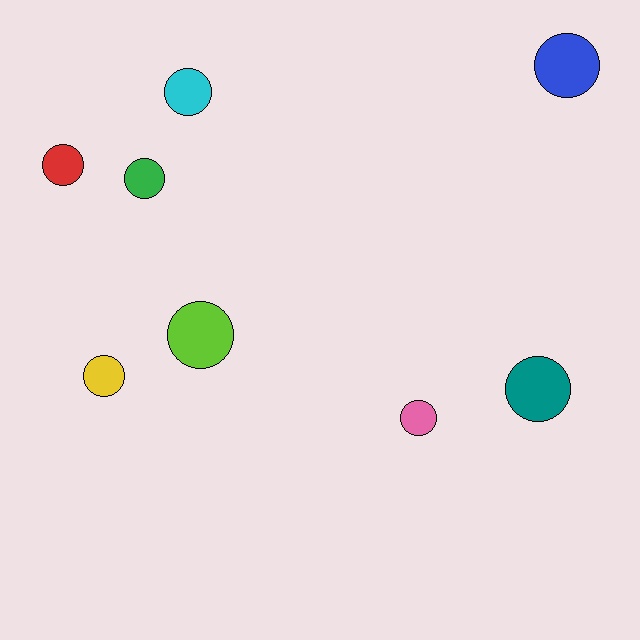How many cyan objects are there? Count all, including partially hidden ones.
There is 1 cyan object.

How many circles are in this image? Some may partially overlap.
There are 8 circles.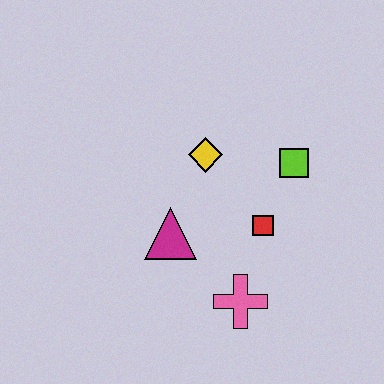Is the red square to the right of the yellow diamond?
Yes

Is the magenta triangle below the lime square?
Yes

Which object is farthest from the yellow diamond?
The pink cross is farthest from the yellow diamond.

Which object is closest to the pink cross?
The red square is closest to the pink cross.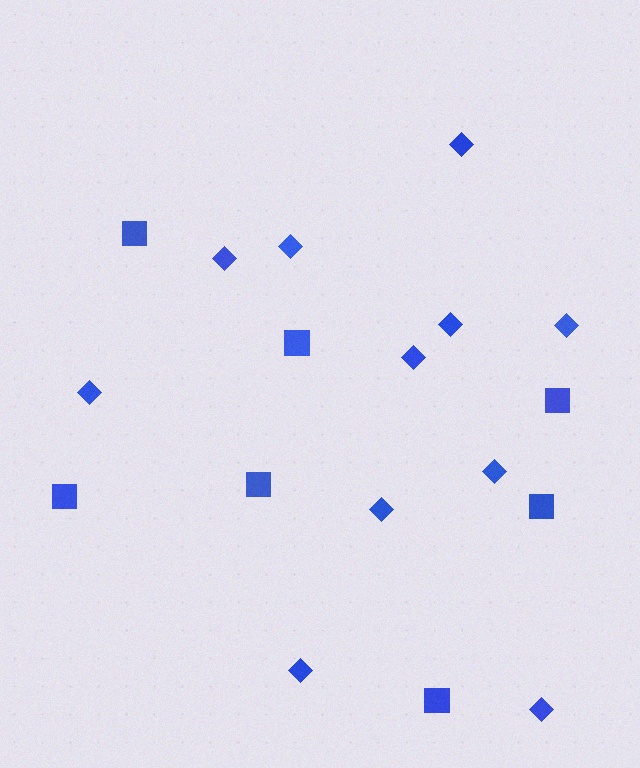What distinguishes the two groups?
There are 2 groups: one group of diamonds (11) and one group of squares (7).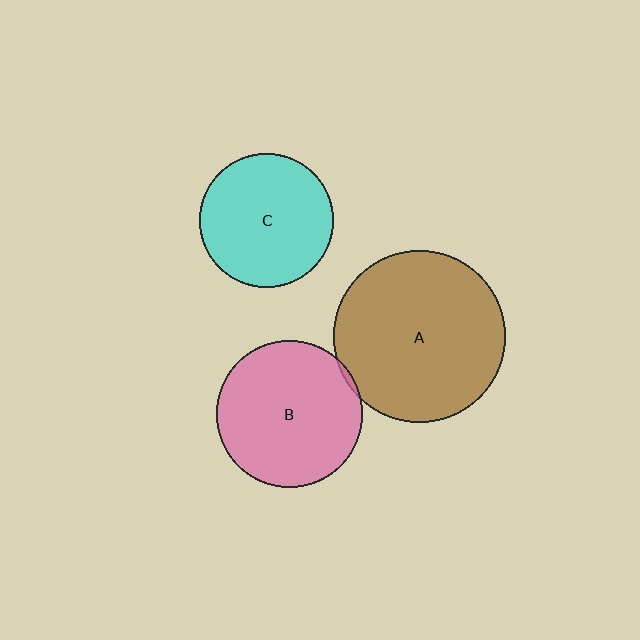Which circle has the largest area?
Circle A (brown).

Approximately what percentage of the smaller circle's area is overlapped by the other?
Approximately 5%.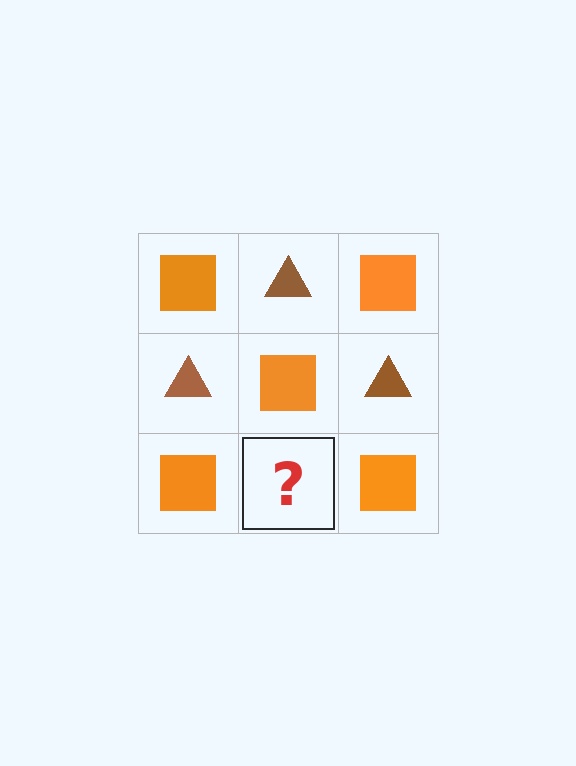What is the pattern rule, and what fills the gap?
The rule is that it alternates orange square and brown triangle in a checkerboard pattern. The gap should be filled with a brown triangle.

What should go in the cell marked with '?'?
The missing cell should contain a brown triangle.